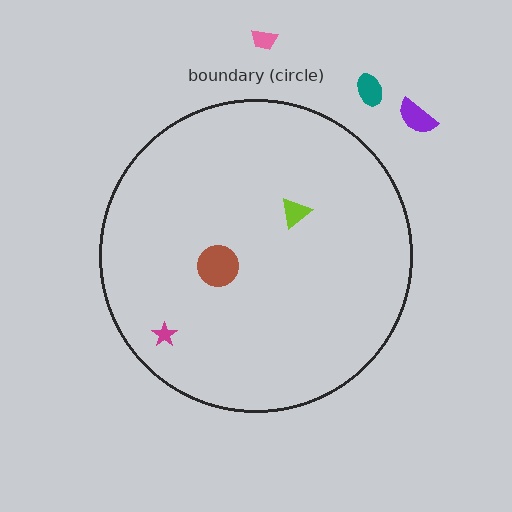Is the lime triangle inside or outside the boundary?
Inside.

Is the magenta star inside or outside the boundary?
Inside.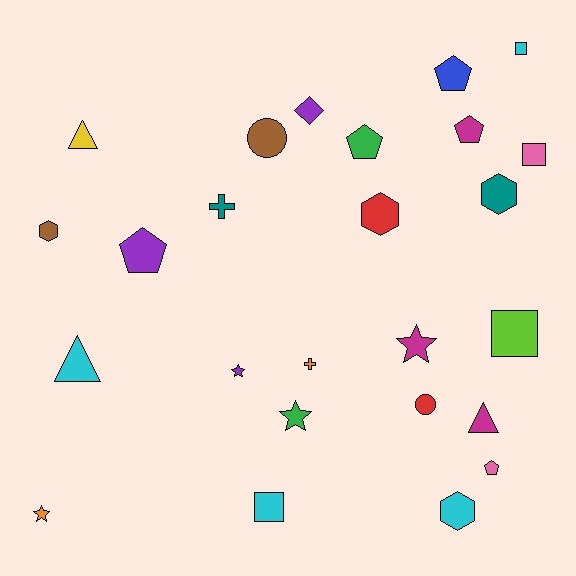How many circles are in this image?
There are 2 circles.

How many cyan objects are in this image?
There are 4 cyan objects.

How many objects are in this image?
There are 25 objects.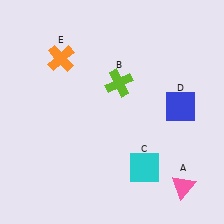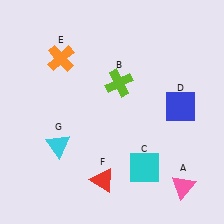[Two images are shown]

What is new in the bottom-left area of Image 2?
A cyan triangle (G) was added in the bottom-left area of Image 2.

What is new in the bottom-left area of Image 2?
A red triangle (F) was added in the bottom-left area of Image 2.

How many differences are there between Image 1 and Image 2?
There are 2 differences between the two images.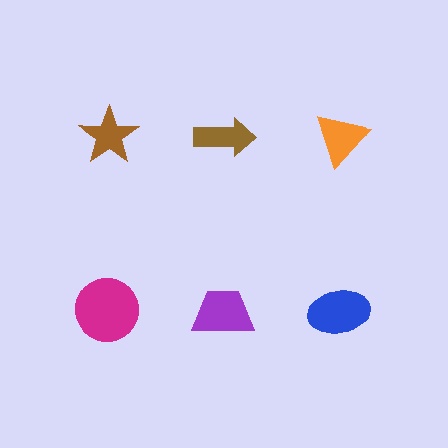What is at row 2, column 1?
A magenta circle.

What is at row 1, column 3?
An orange triangle.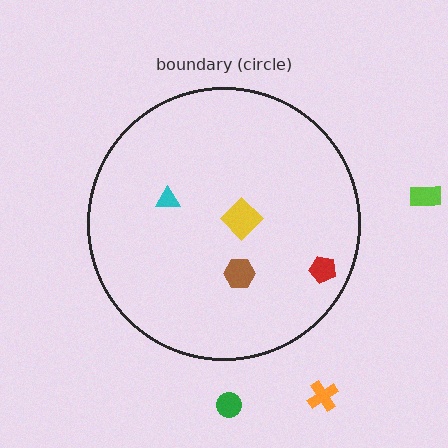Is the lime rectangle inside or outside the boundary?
Outside.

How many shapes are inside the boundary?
4 inside, 3 outside.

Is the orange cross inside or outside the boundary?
Outside.